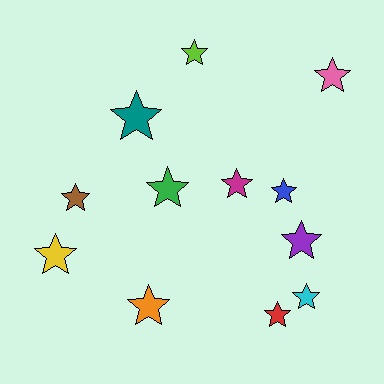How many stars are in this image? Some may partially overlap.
There are 12 stars.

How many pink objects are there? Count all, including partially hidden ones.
There is 1 pink object.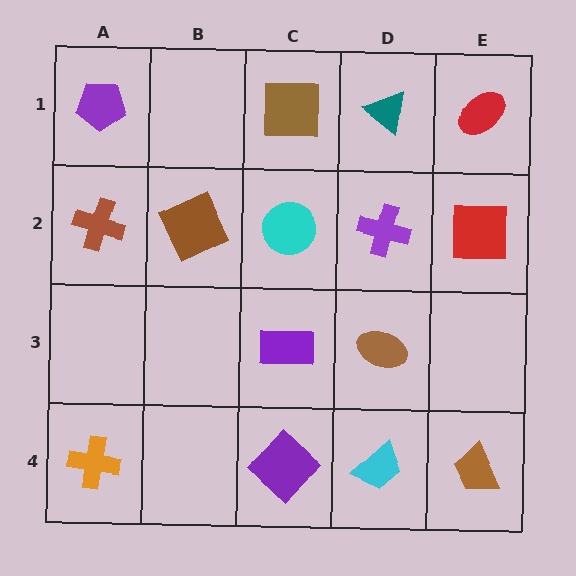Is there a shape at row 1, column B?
No, that cell is empty.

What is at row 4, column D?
A cyan trapezoid.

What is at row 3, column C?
A purple rectangle.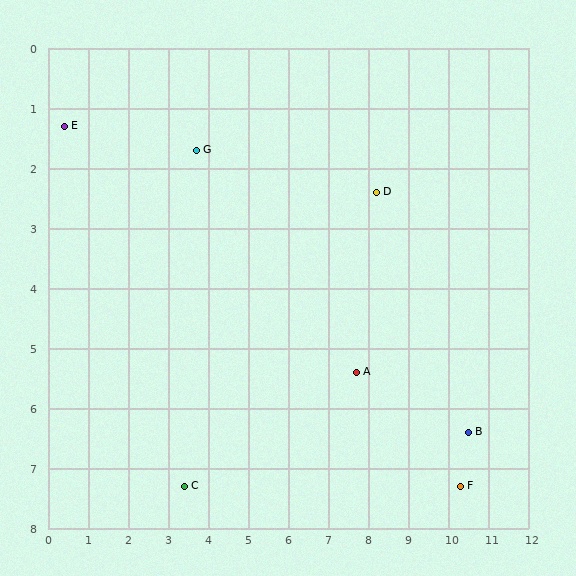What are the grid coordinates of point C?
Point C is at approximately (3.4, 7.3).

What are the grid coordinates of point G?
Point G is at approximately (3.7, 1.7).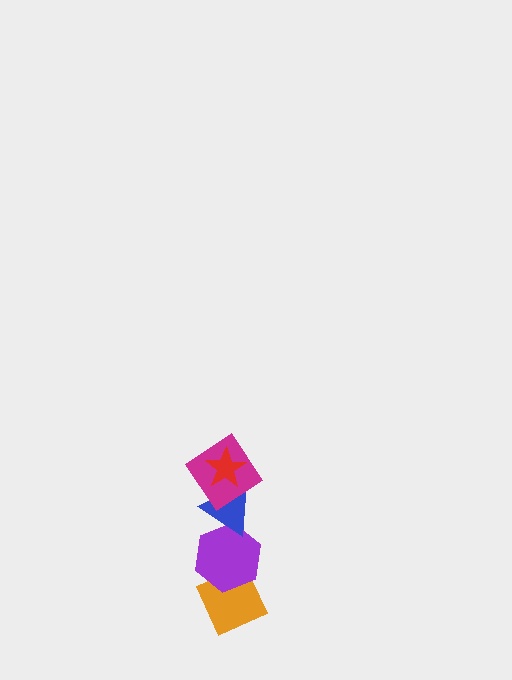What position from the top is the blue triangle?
The blue triangle is 3rd from the top.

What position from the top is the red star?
The red star is 1st from the top.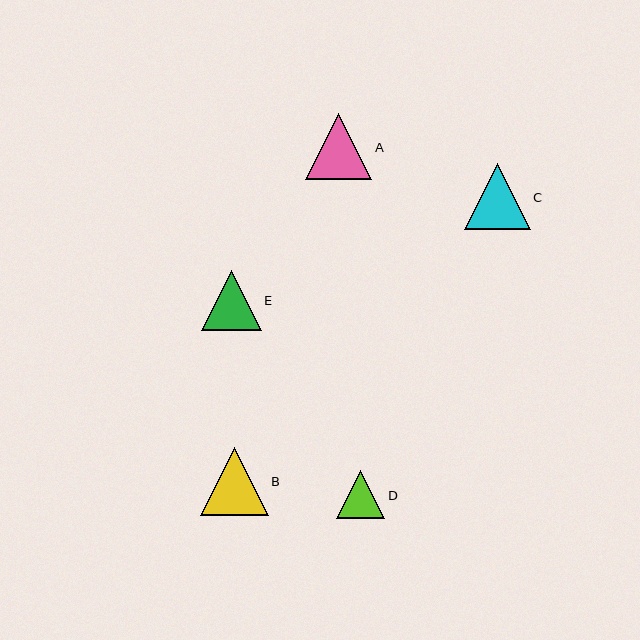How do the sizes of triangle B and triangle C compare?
Triangle B and triangle C are approximately the same size.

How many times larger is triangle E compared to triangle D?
Triangle E is approximately 1.2 times the size of triangle D.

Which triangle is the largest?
Triangle B is the largest with a size of approximately 68 pixels.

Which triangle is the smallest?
Triangle D is the smallest with a size of approximately 48 pixels.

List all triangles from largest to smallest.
From largest to smallest: B, A, C, E, D.